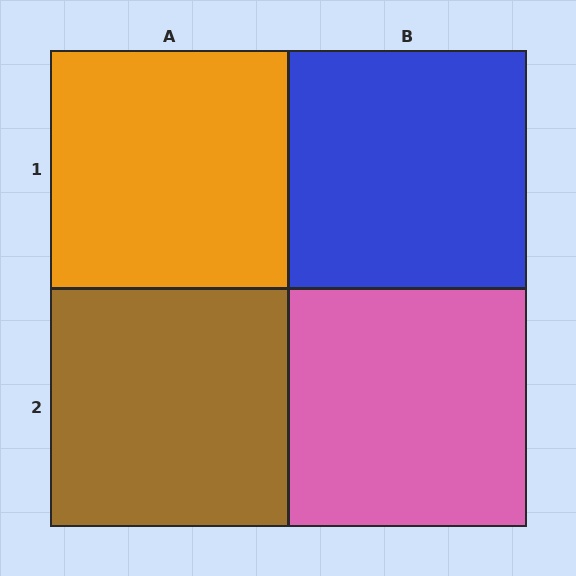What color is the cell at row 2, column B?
Pink.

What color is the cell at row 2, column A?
Brown.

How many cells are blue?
1 cell is blue.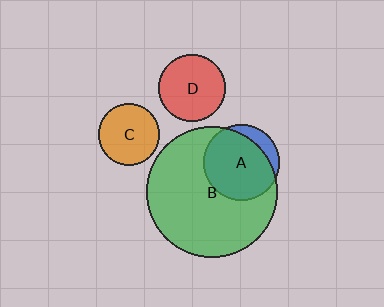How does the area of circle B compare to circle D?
Approximately 3.9 times.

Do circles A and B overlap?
Yes.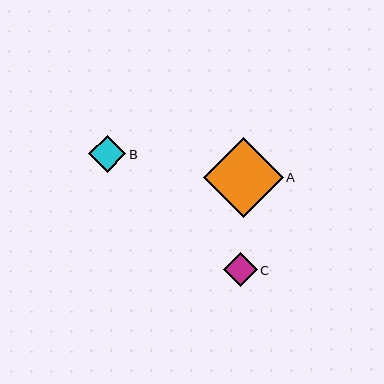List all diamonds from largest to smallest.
From largest to smallest: A, B, C.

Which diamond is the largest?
Diamond A is the largest with a size of approximately 80 pixels.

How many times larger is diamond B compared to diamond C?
Diamond B is approximately 1.1 times the size of diamond C.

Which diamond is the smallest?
Diamond C is the smallest with a size of approximately 34 pixels.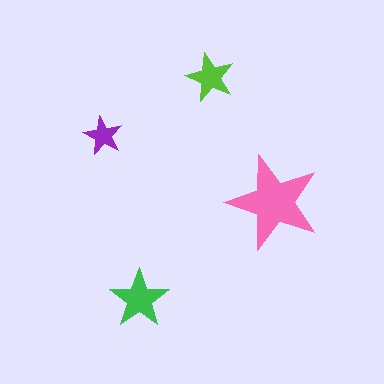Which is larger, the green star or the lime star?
The green one.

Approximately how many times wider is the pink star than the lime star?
About 2 times wider.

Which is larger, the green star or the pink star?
The pink one.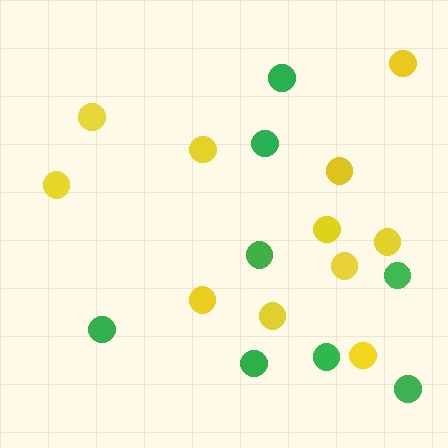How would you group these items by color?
There are 2 groups: one group of yellow circles (11) and one group of green circles (8).